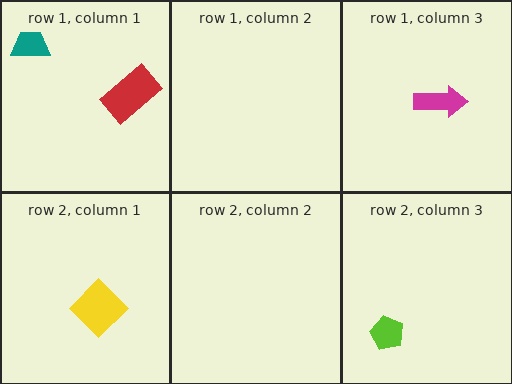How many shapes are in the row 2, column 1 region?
1.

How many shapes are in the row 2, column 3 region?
1.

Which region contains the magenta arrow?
The row 1, column 3 region.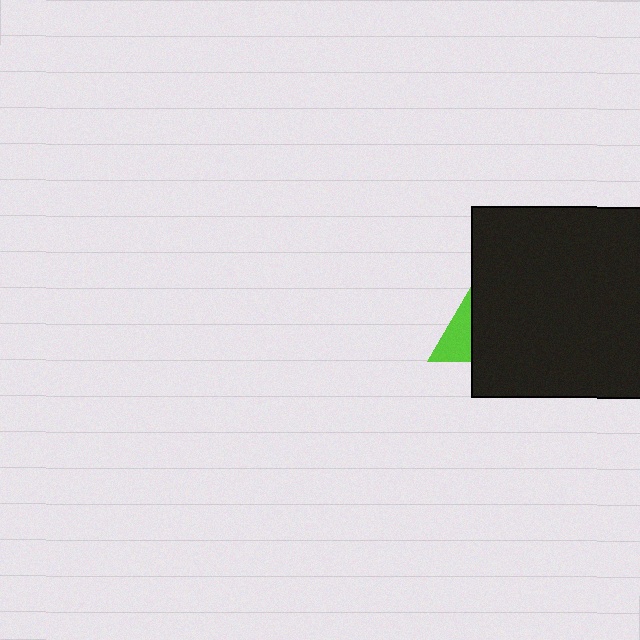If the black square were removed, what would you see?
You would see the complete lime triangle.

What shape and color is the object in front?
The object in front is a black square.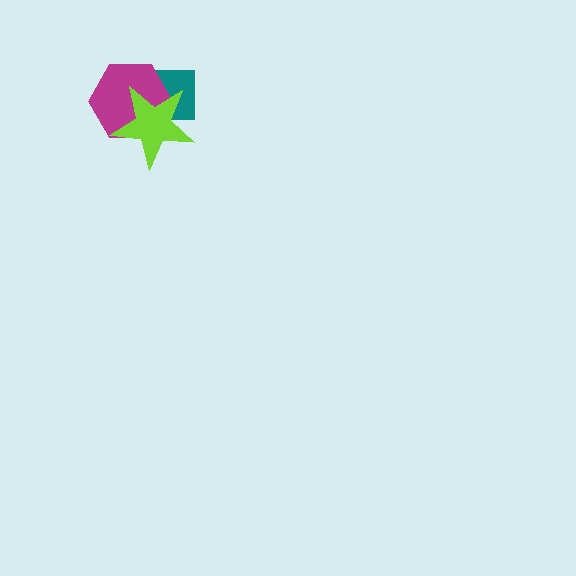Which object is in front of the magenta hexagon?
The lime star is in front of the magenta hexagon.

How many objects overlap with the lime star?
2 objects overlap with the lime star.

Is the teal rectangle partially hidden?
Yes, it is partially covered by another shape.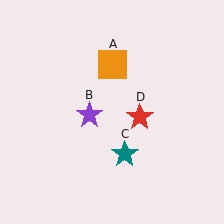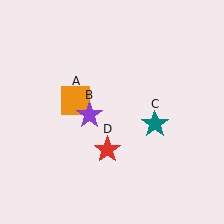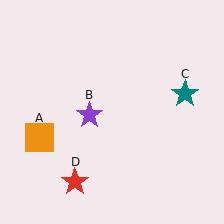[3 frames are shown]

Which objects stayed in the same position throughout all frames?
Purple star (object B) remained stationary.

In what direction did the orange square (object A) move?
The orange square (object A) moved down and to the left.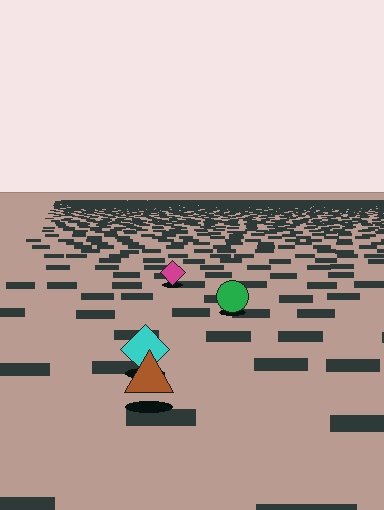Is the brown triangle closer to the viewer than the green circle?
Yes. The brown triangle is closer — you can tell from the texture gradient: the ground texture is coarser near it.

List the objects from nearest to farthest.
From nearest to farthest: the brown triangle, the cyan diamond, the green circle, the magenta diamond.